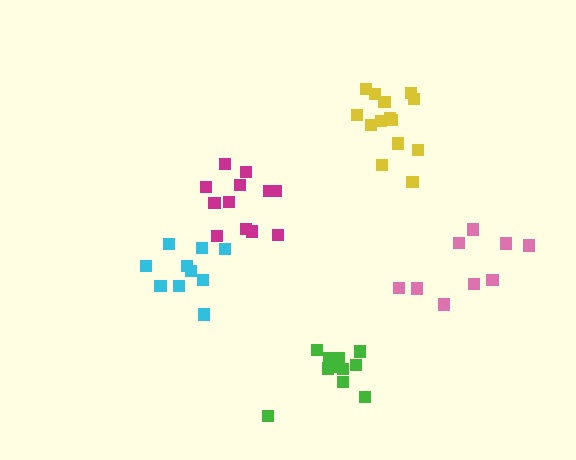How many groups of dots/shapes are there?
There are 5 groups.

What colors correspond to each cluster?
The clusters are colored: green, yellow, magenta, cyan, pink.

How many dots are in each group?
Group 1: 11 dots, Group 2: 14 dots, Group 3: 13 dots, Group 4: 10 dots, Group 5: 9 dots (57 total).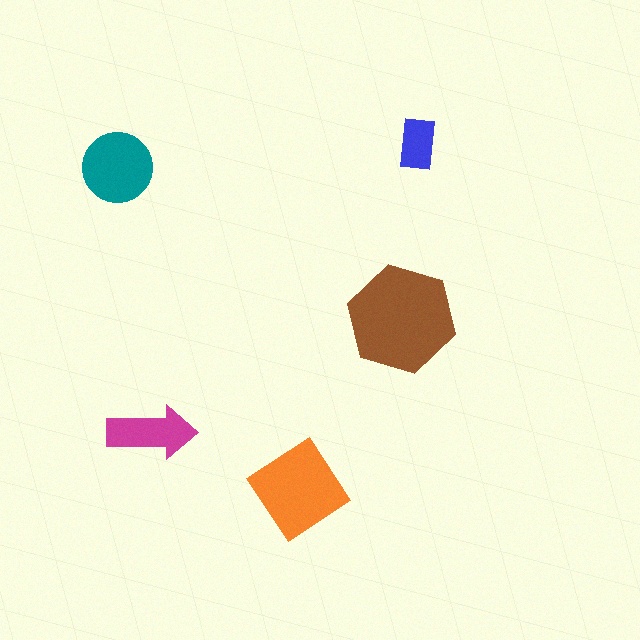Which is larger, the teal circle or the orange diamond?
The orange diamond.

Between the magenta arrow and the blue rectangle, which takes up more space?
The magenta arrow.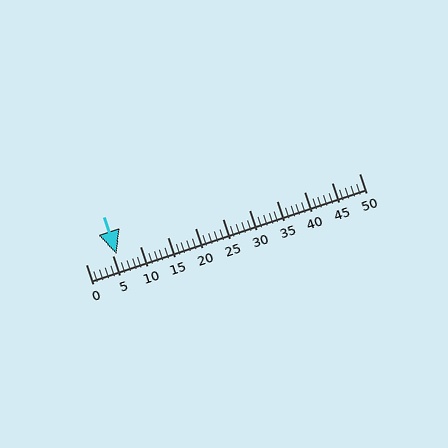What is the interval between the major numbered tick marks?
The major tick marks are spaced 5 units apart.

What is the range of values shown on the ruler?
The ruler shows values from 0 to 50.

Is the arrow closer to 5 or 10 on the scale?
The arrow is closer to 5.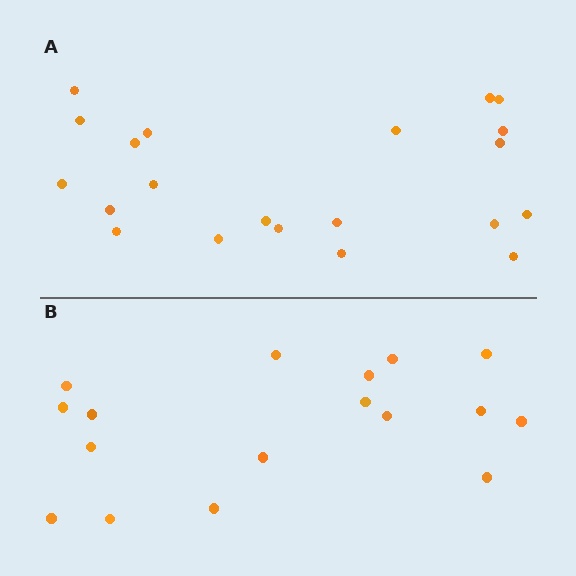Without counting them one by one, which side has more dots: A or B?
Region A (the top region) has more dots.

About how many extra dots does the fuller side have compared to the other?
Region A has about 4 more dots than region B.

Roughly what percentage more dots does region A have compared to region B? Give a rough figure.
About 25% more.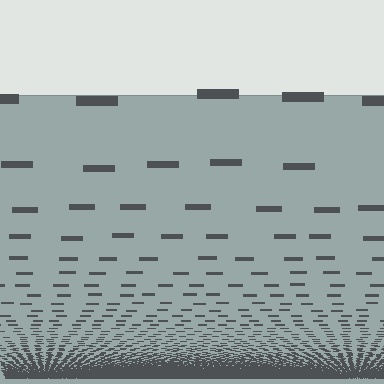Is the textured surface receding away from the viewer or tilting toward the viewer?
The surface appears to tilt toward the viewer. Texture elements get larger and sparser toward the top.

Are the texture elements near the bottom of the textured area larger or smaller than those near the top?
Smaller. The gradient is inverted — elements near the bottom are smaller and denser.